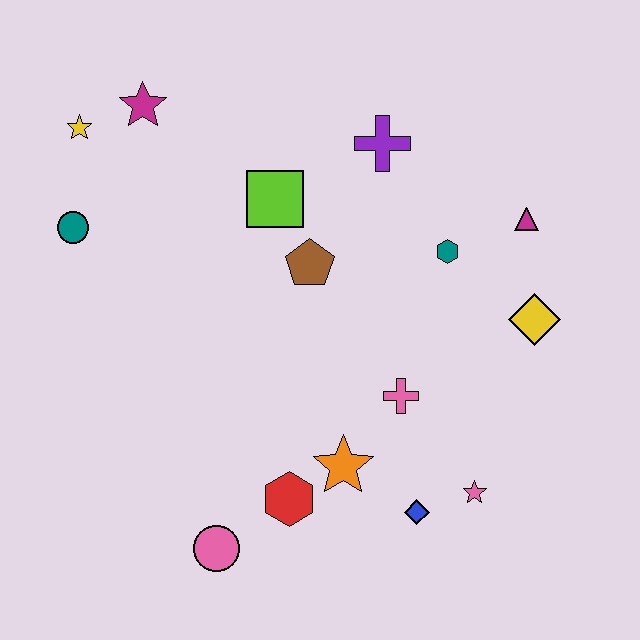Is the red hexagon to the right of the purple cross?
No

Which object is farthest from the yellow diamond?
The yellow star is farthest from the yellow diamond.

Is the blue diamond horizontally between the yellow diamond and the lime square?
Yes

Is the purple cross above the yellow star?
No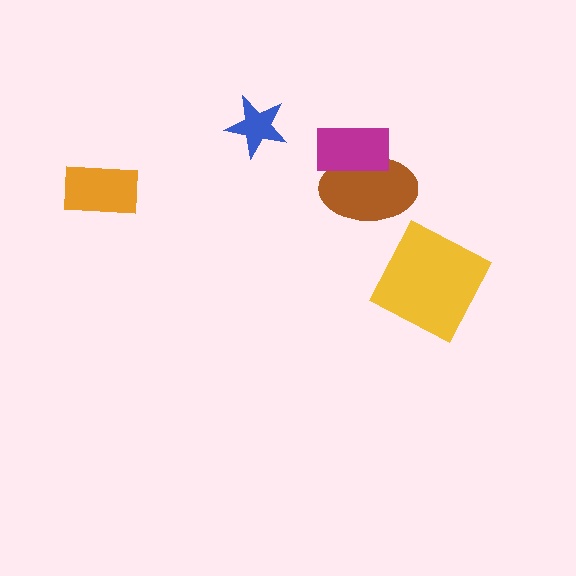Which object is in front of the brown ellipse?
The magenta rectangle is in front of the brown ellipse.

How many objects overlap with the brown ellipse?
1 object overlaps with the brown ellipse.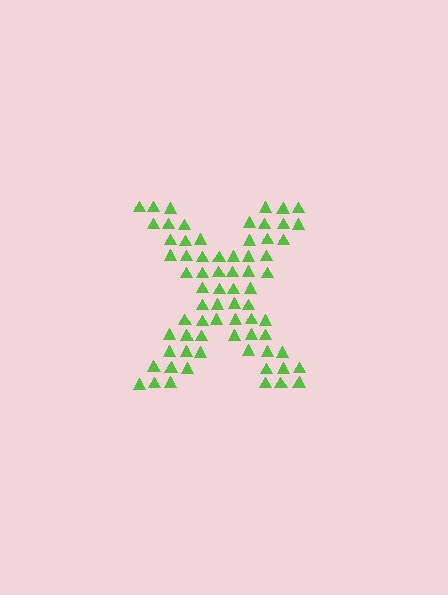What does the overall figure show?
The overall figure shows the letter X.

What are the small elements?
The small elements are triangles.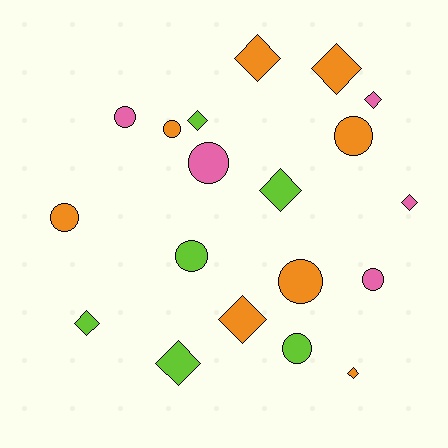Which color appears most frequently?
Orange, with 8 objects.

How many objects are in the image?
There are 19 objects.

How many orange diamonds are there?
There are 4 orange diamonds.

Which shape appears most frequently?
Diamond, with 10 objects.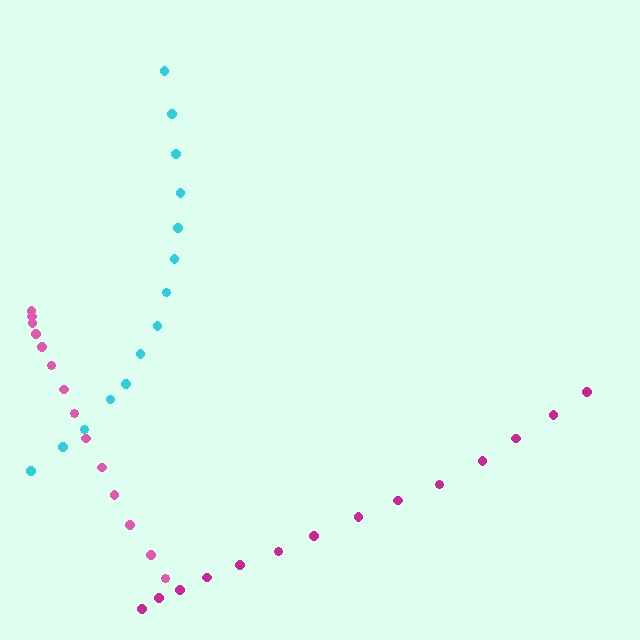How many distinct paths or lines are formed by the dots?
There are 3 distinct paths.